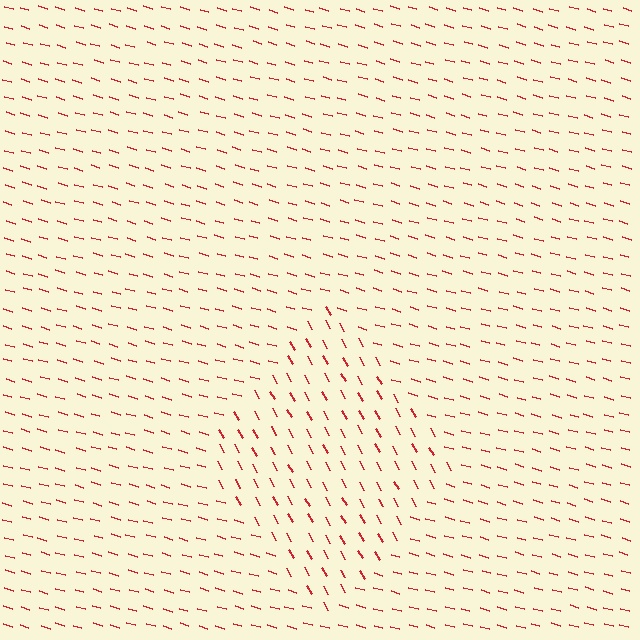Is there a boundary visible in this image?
Yes, there is a texture boundary formed by a change in line orientation.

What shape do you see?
I see a diamond.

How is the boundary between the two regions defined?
The boundary is defined purely by a change in line orientation (approximately 45 degrees difference). All lines are the same color and thickness.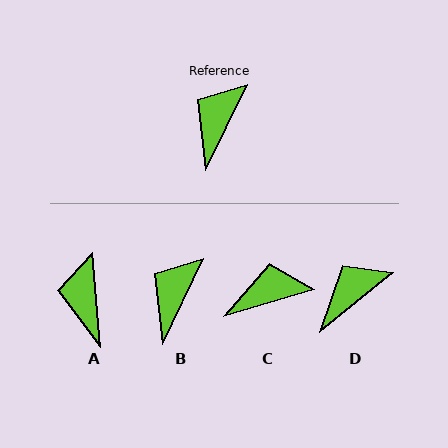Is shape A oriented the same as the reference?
No, it is off by about 31 degrees.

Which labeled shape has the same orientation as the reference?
B.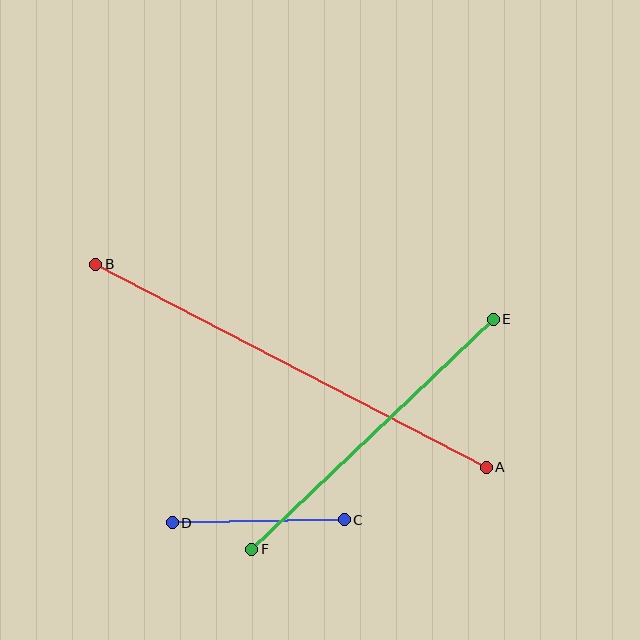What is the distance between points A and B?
The distance is approximately 440 pixels.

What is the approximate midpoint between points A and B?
The midpoint is at approximately (291, 366) pixels.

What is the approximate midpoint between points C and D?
The midpoint is at approximately (258, 521) pixels.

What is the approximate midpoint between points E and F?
The midpoint is at approximately (373, 434) pixels.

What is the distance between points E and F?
The distance is approximately 334 pixels.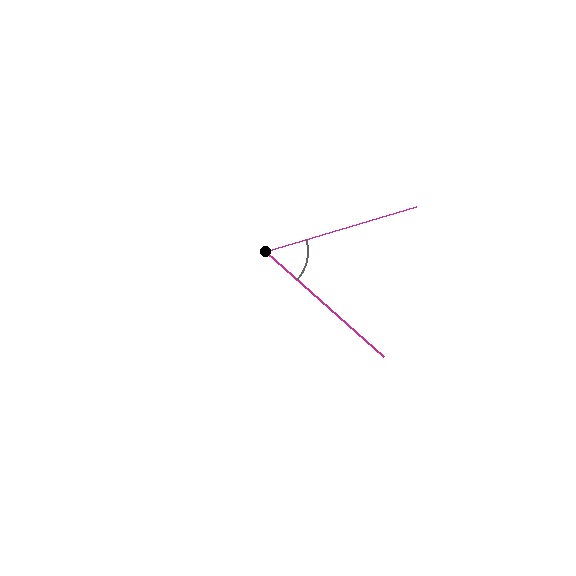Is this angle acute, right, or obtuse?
It is acute.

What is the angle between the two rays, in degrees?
Approximately 58 degrees.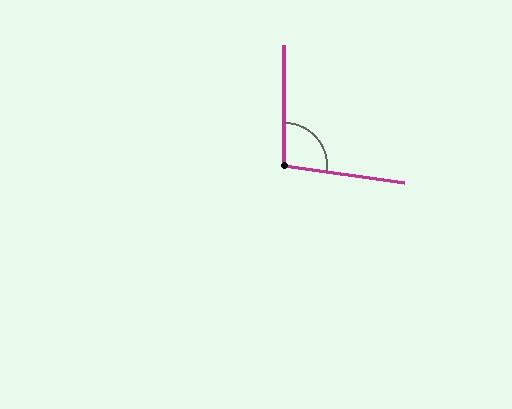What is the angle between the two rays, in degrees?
Approximately 99 degrees.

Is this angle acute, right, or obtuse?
It is obtuse.